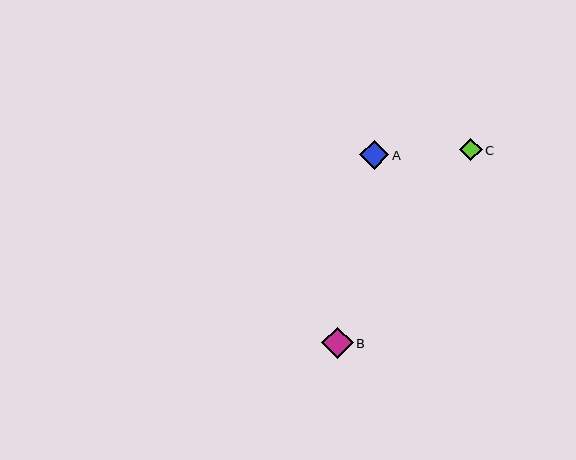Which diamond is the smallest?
Diamond C is the smallest with a size of approximately 22 pixels.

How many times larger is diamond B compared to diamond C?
Diamond B is approximately 1.4 times the size of diamond C.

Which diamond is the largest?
Diamond B is the largest with a size of approximately 32 pixels.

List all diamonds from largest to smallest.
From largest to smallest: B, A, C.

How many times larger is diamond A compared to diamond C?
Diamond A is approximately 1.3 times the size of diamond C.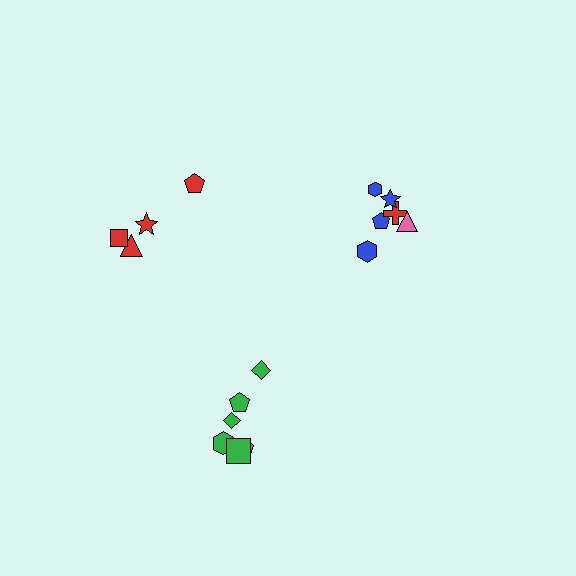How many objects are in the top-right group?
There are 6 objects.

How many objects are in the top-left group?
There are 4 objects.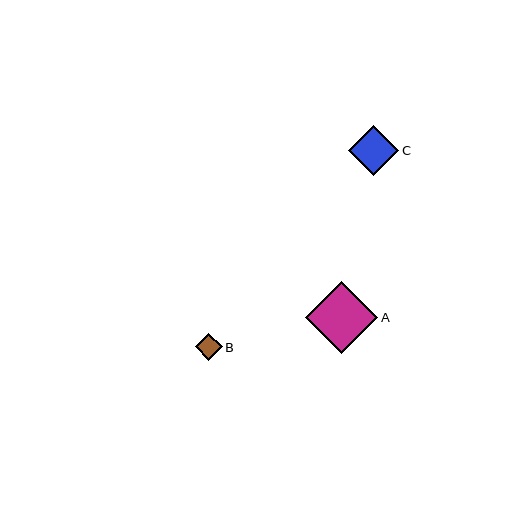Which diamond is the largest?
Diamond A is the largest with a size of approximately 72 pixels.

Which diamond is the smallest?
Diamond B is the smallest with a size of approximately 26 pixels.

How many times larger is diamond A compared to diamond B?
Diamond A is approximately 2.7 times the size of diamond B.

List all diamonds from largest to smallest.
From largest to smallest: A, C, B.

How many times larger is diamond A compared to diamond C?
Diamond A is approximately 1.5 times the size of diamond C.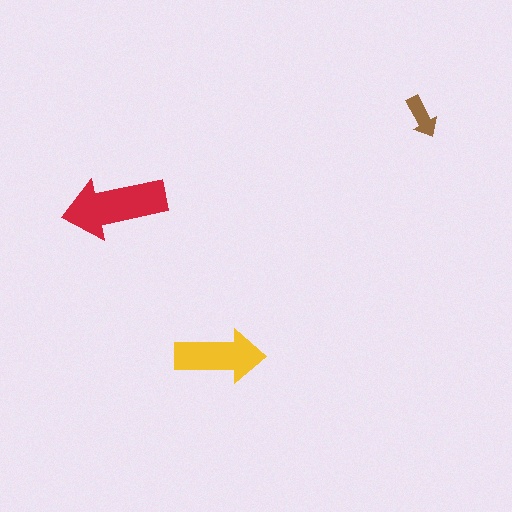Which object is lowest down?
The yellow arrow is bottommost.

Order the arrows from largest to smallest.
the red one, the yellow one, the brown one.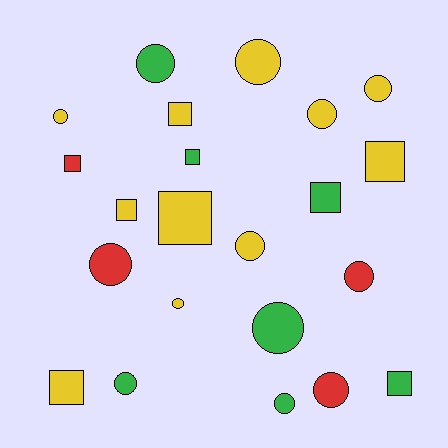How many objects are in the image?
There are 22 objects.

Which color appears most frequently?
Yellow, with 11 objects.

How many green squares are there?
There are 3 green squares.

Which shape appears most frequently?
Circle, with 13 objects.